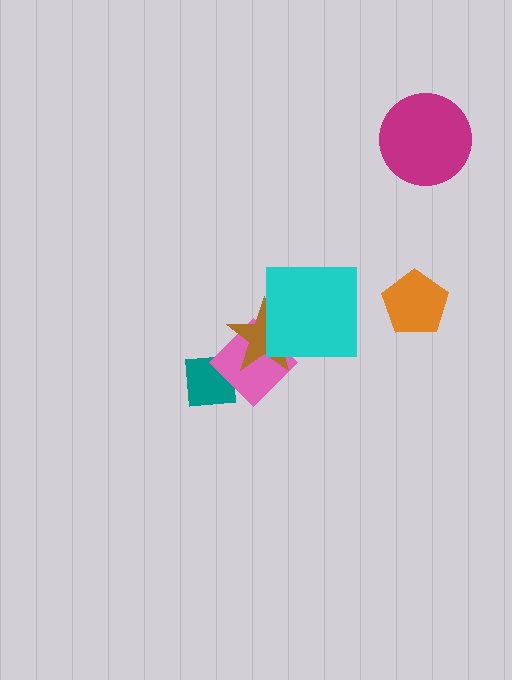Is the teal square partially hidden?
Yes, it is partially covered by another shape.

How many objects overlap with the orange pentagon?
0 objects overlap with the orange pentagon.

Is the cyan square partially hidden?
No, no other shape covers it.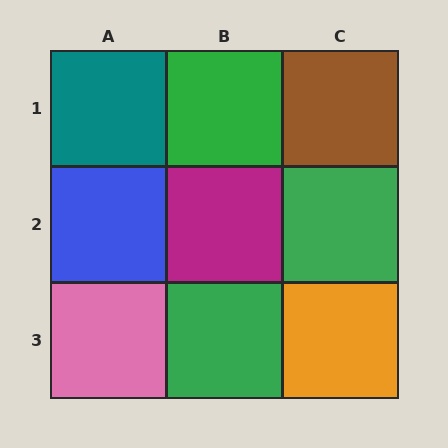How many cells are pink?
1 cell is pink.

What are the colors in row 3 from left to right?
Pink, green, orange.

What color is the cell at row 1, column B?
Green.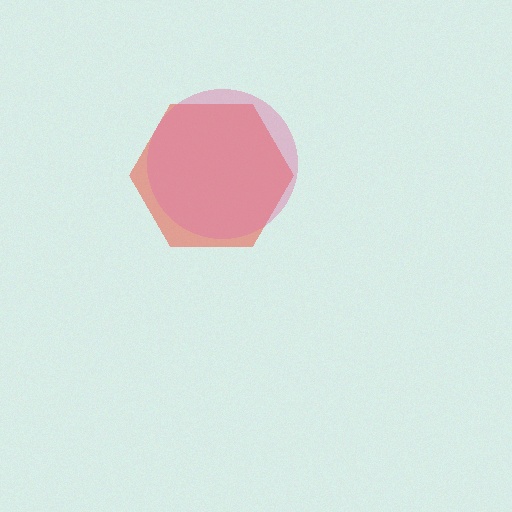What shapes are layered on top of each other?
The layered shapes are: a red hexagon, a pink circle.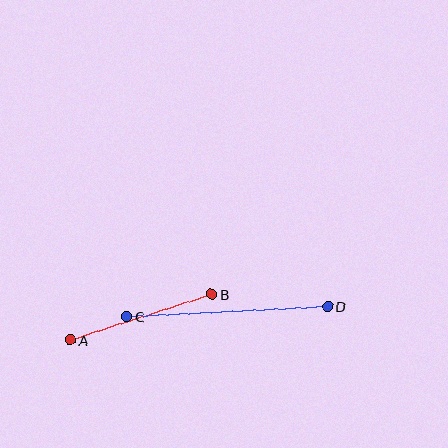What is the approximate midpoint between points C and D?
The midpoint is at approximately (227, 312) pixels.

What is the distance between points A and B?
The distance is approximately 148 pixels.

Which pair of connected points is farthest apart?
Points C and D are farthest apart.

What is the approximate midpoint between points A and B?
The midpoint is at approximately (141, 317) pixels.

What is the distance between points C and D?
The distance is approximately 202 pixels.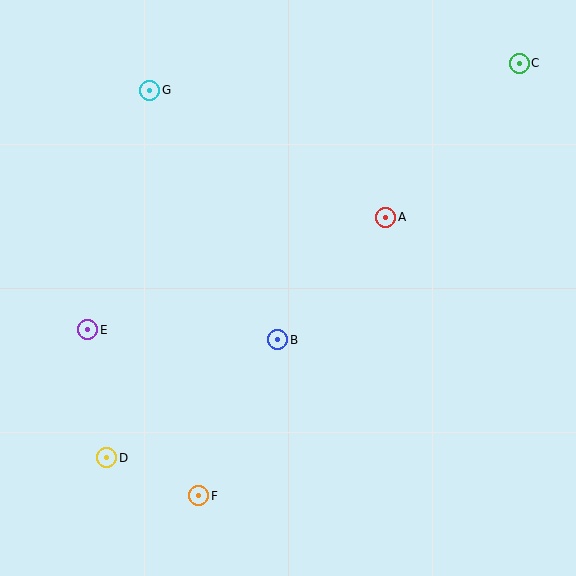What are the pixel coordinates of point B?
Point B is at (278, 340).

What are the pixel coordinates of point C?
Point C is at (519, 63).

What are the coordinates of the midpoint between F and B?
The midpoint between F and B is at (238, 418).